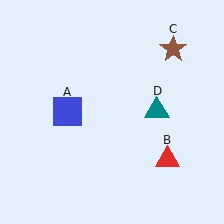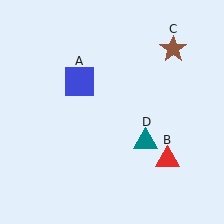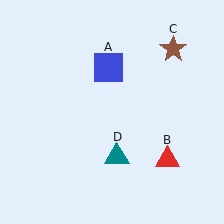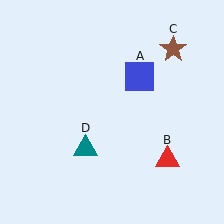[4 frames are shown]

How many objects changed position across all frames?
2 objects changed position: blue square (object A), teal triangle (object D).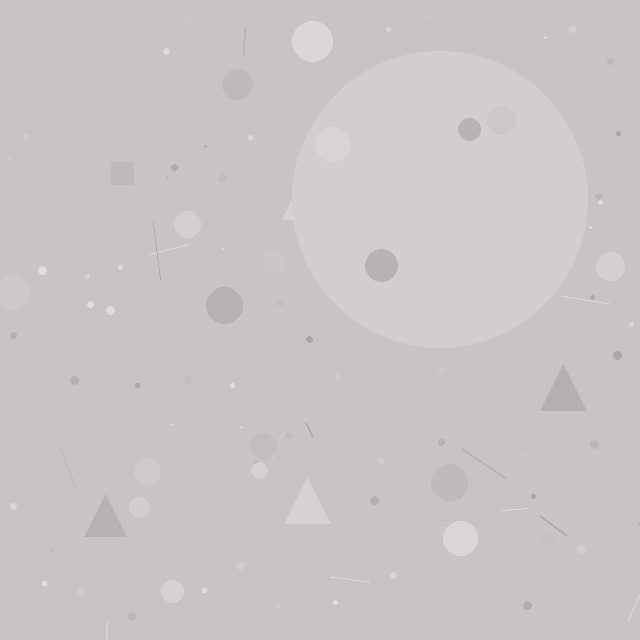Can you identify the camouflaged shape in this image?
The camouflaged shape is a circle.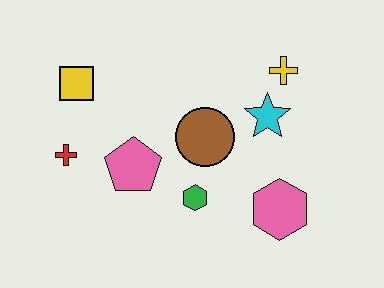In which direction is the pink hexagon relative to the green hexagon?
The pink hexagon is to the right of the green hexagon.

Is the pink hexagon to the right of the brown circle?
Yes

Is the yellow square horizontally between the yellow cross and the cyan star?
No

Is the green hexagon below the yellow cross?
Yes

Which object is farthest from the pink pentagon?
The yellow cross is farthest from the pink pentagon.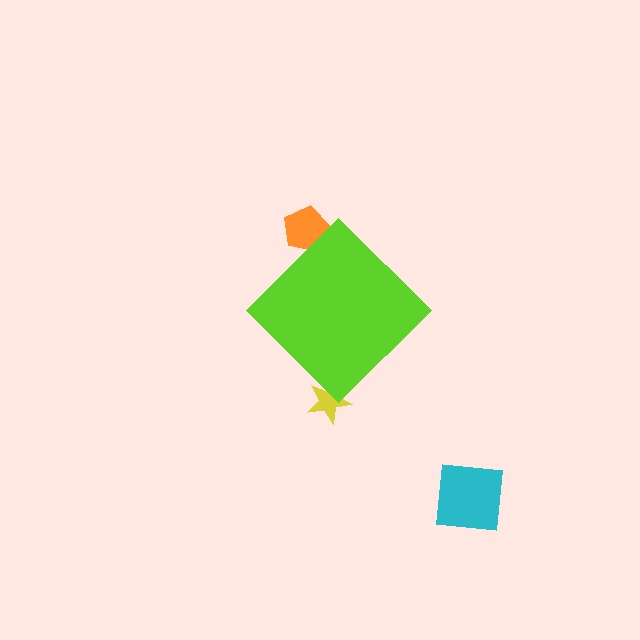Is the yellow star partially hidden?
Yes, the yellow star is partially hidden behind the lime diamond.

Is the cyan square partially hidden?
No, the cyan square is fully visible.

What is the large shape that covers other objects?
A lime diamond.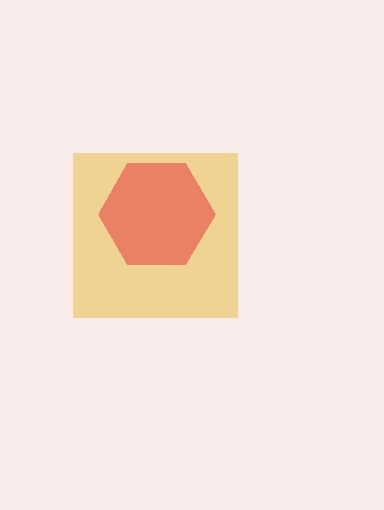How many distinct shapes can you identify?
There are 2 distinct shapes: a yellow square, a red hexagon.